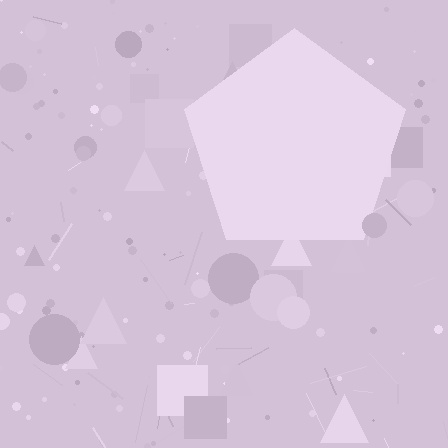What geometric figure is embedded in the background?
A pentagon is embedded in the background.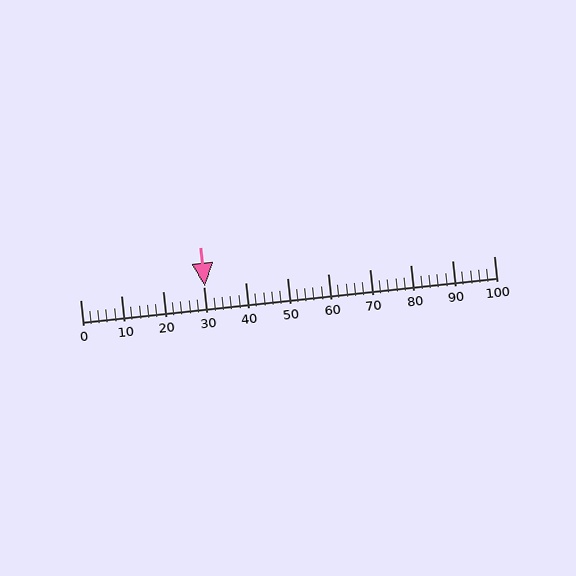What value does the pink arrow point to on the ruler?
The pink arrow points to approximately 30.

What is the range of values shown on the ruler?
The ruler shows values from 0 to 100.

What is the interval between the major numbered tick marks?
The major tick marks are spaced 10 units apart.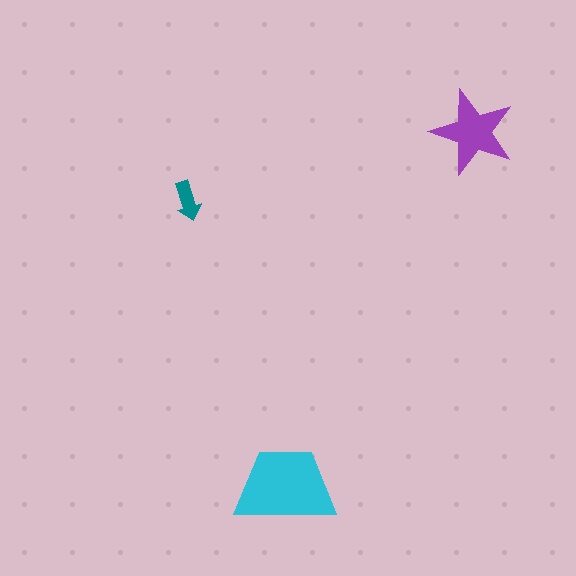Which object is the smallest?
The teal arrow.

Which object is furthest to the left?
The teal arrow is leftmost.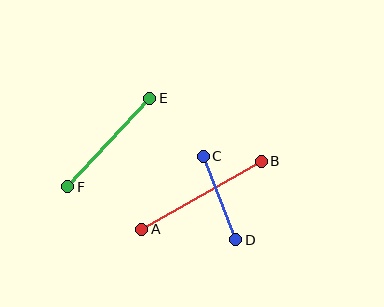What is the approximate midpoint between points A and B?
The midpoint is at approximately (201, 195) pixels.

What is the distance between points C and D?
The distance is approximately 90 pixels.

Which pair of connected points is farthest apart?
Points A and B are farthest apart.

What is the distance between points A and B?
The distance is approximately 137 pixels.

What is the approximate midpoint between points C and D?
The midpoint is at approximately (220, 198) pixels.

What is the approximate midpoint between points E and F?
The midpoint is at approximately (109, 143) pixels.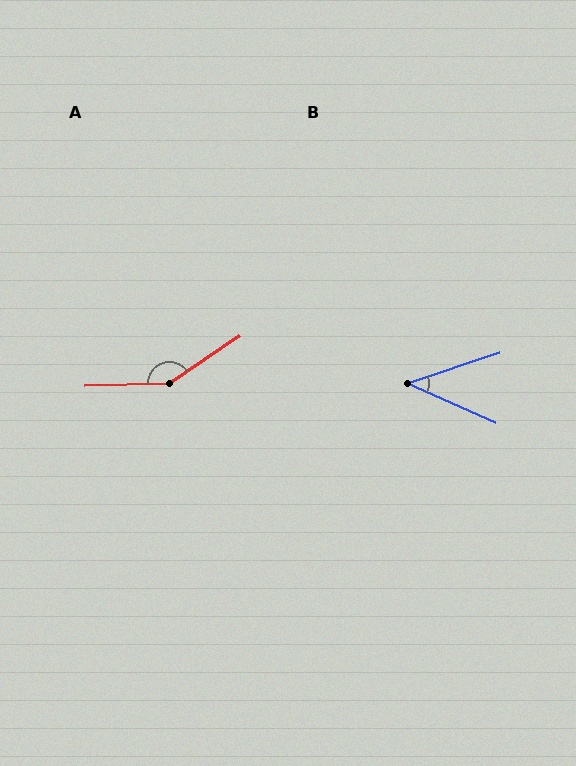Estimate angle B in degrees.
Approximately 42 degrees.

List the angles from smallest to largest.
B (42°), A (148°).